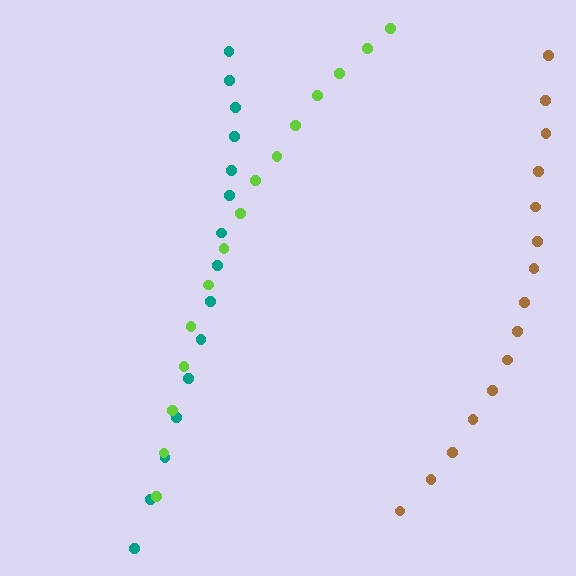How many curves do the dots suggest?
There are 3 distinct paths.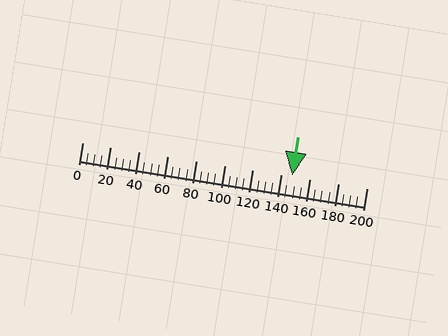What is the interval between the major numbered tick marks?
The major tick marks are spaced 20 units apart.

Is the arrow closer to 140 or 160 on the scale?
The arrow is closer to 140.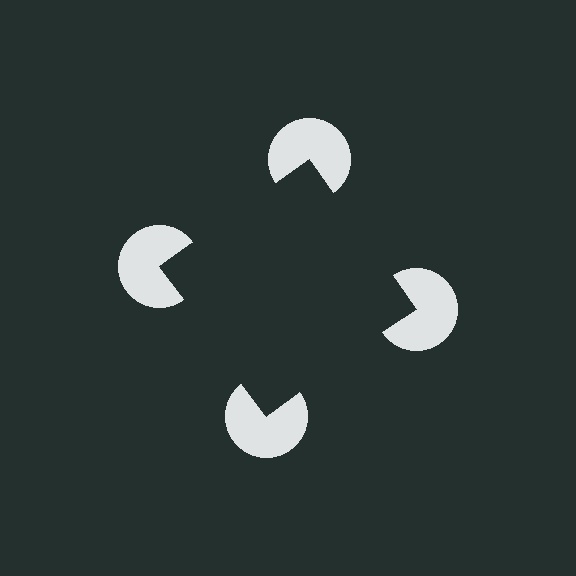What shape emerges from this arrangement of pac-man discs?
An illusory square — its edges are inferred from the aligned wedge cuts in the pac-man discs, not physically drawn.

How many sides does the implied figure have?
4 sides.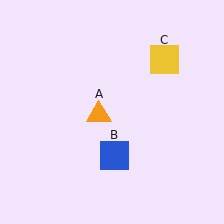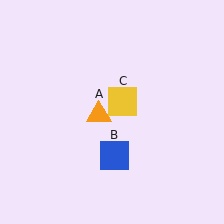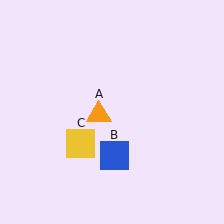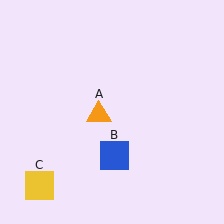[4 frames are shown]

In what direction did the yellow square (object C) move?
The yellow square (object C) moved down and to the left.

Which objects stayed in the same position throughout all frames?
Orange triangle (object A) and blue square (object B) remained stationary.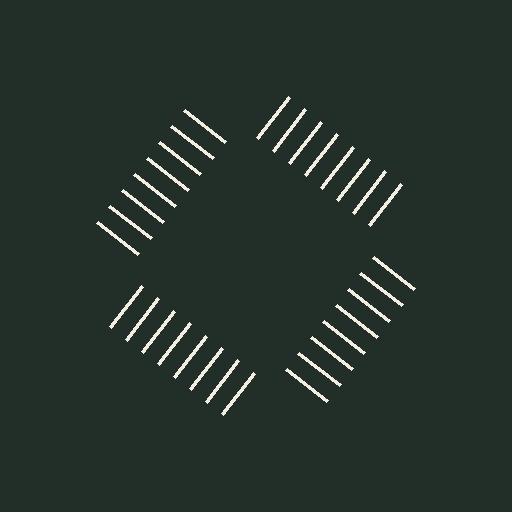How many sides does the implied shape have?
4 sides — the line-ends trace a square.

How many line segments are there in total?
32 — 8 along each of the 4 edges.